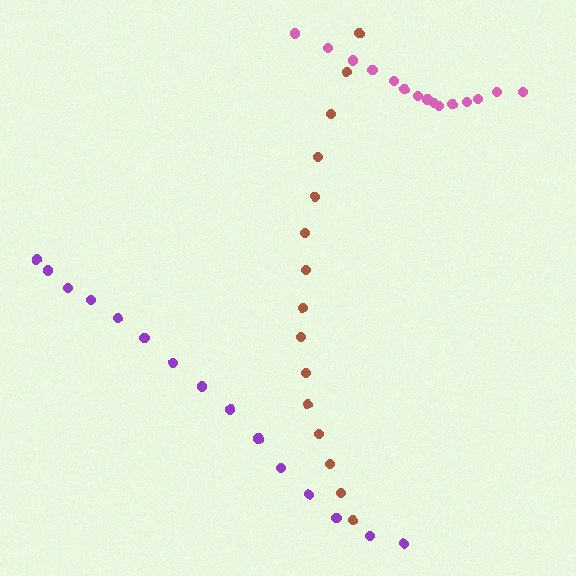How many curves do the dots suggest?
There are 3 distinct paths.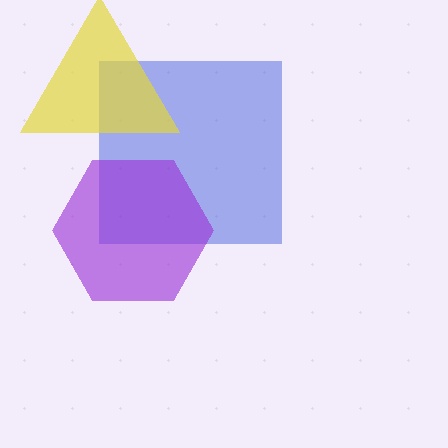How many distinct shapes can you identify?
There are 3 distinct shapes: a blue square, a purple hexagon, a yellow triangle.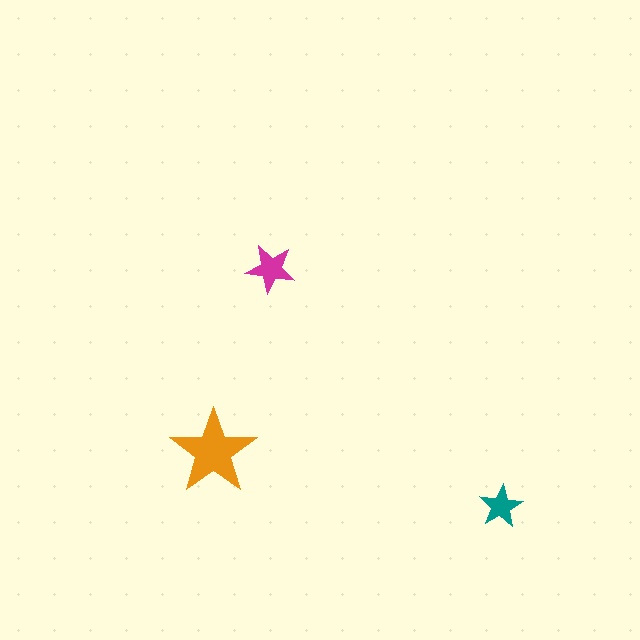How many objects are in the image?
There are 3 objects in the image.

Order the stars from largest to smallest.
the orange one, the magenta one, the teal one.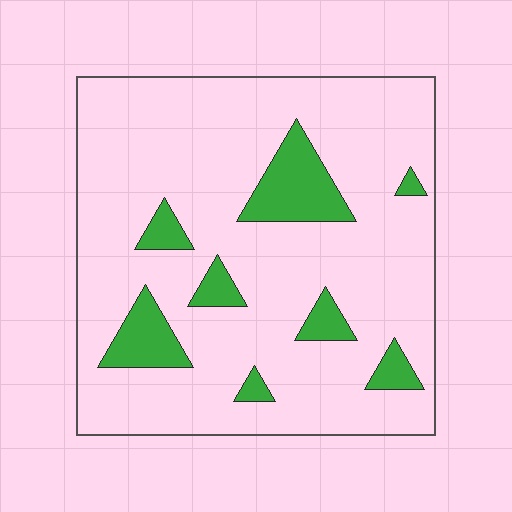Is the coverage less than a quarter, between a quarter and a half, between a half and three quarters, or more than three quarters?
Less than a quarter.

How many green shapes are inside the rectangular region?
8.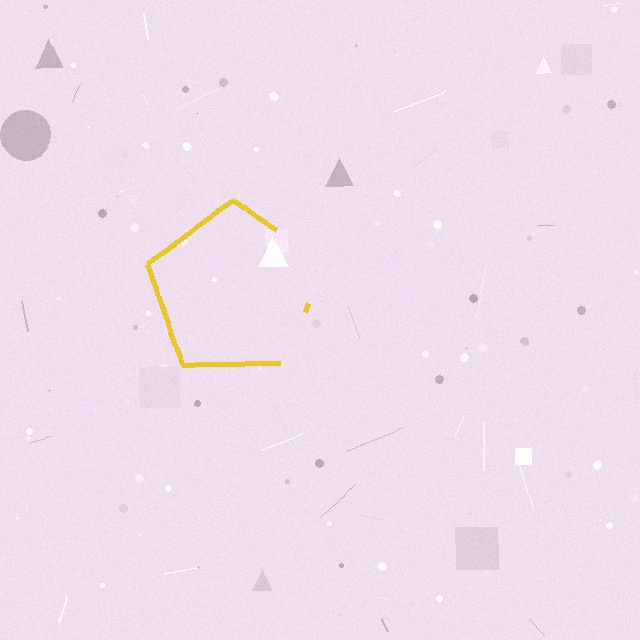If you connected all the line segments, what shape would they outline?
They would outline a pentagon.